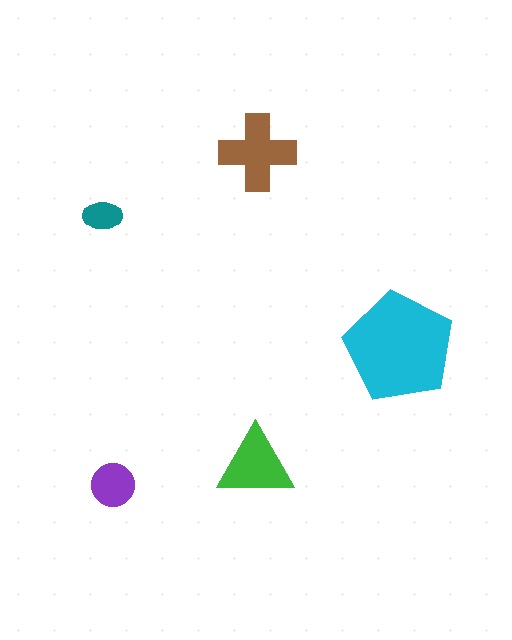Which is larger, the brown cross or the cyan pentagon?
The cyan pentagon.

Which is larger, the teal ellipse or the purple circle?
The purple circle.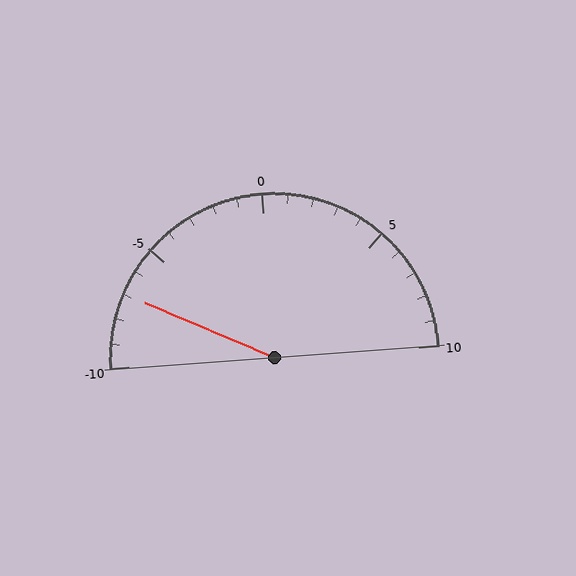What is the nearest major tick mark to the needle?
The nearest major tick mark is -5.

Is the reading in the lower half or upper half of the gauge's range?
The reading is in the lower half of the range (-10 to 10).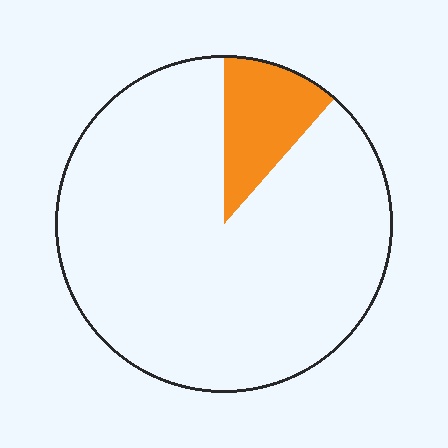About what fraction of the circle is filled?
About one eighth (1/8).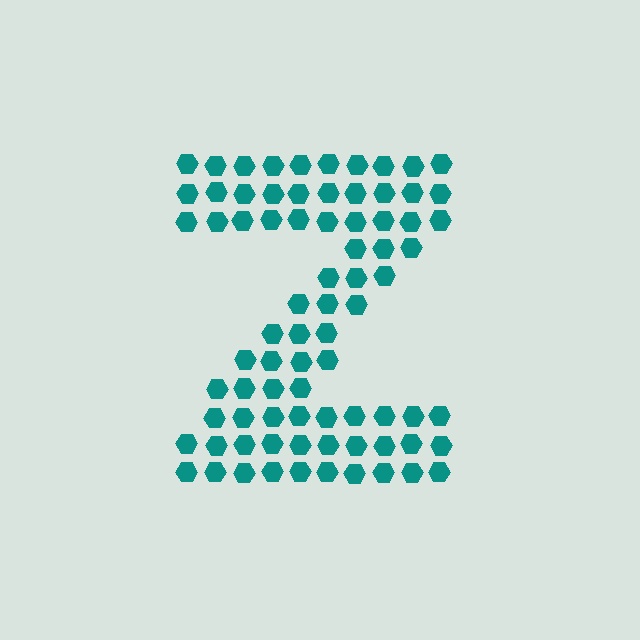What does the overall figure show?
The overall figure shows the letter Z.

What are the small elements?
The small elements are hexagons.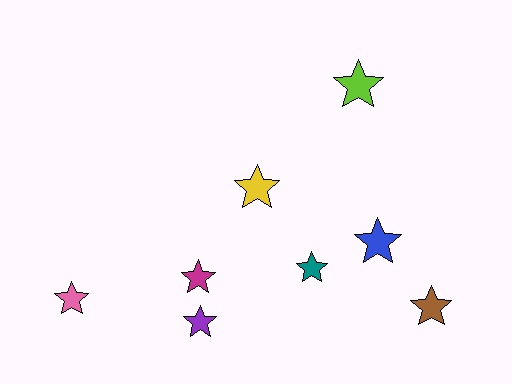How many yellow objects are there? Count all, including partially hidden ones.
There is 1 yellow object.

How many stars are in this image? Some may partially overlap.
There are 8 stars.